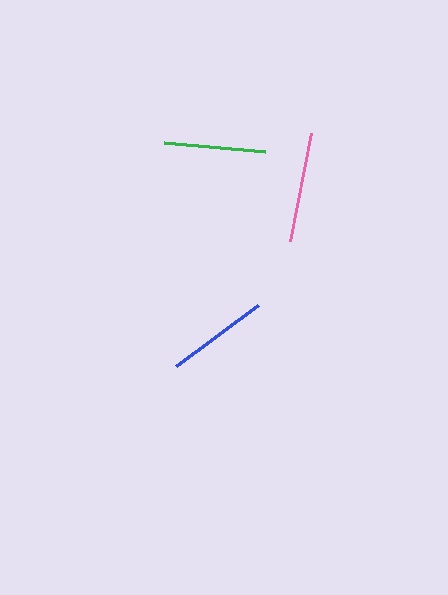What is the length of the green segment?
The green segment is approximately 101 pixels long.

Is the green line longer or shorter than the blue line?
The blue line is longer than the green line.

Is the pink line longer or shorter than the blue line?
The pink line is longer than the blue line.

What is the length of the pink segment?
The pink segment is approximately 110 pixels long.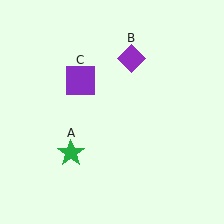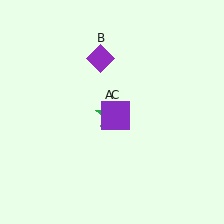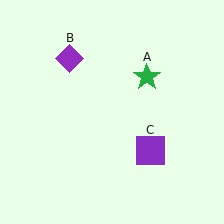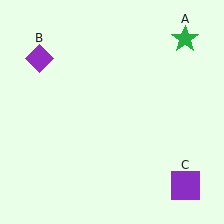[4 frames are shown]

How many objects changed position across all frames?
3 objects changed position: green star (object A), purple diamond (object B), purple square (object C).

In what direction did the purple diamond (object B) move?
The purple diamond (object B) moved left.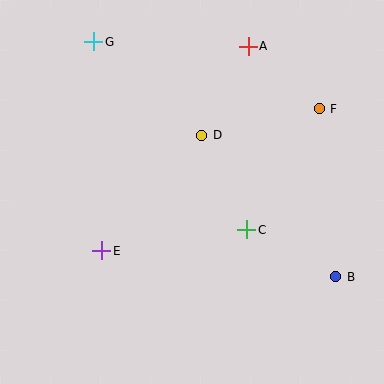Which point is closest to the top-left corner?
Point G is closest to the top-left corner.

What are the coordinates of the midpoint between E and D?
The midpoint between E and D is at (152, 193).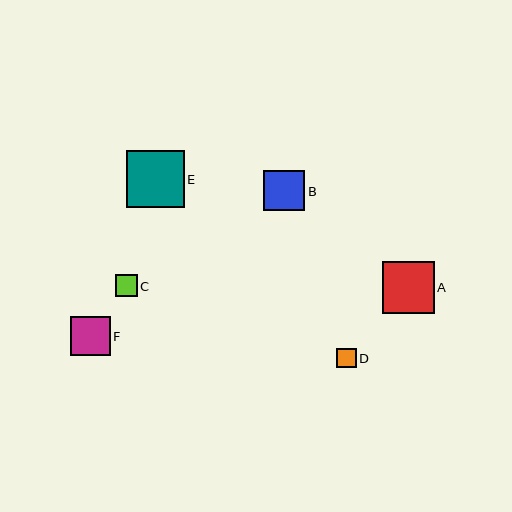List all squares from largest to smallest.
From largest to smallest: E, A, B, F, C, D.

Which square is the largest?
Square E is the largest with a size of approximately 57 pixels.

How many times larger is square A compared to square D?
Square A is approximately 2.7 times the size of square D.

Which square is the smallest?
Square D is the smallest with a size of approximately 19 pixels.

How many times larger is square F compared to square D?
Square F is approximately 2.0 times the size of square D.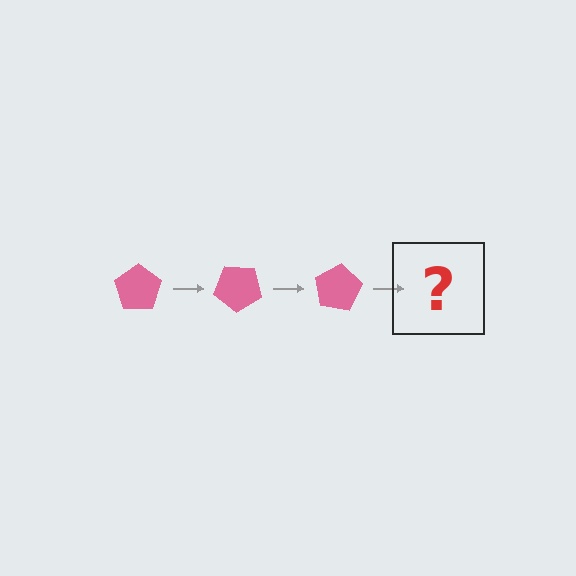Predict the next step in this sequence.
The next step is a pink pentagon rotated 120 degrees.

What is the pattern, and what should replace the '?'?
The pattern is that the pentagon rotates 40 degrees each step. The '?' should be a pink pentagon rotated 120 degrees.